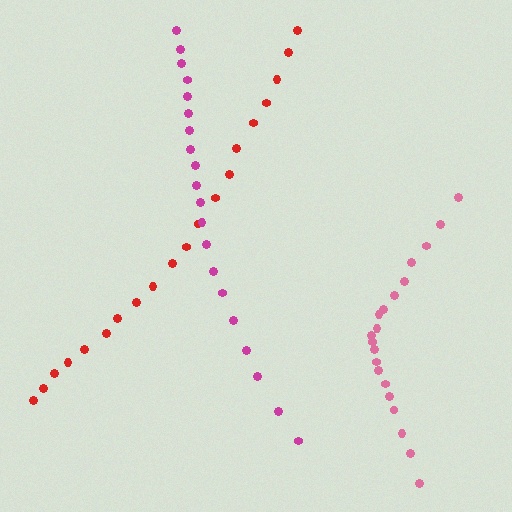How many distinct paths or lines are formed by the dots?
There are 3 distinct paths.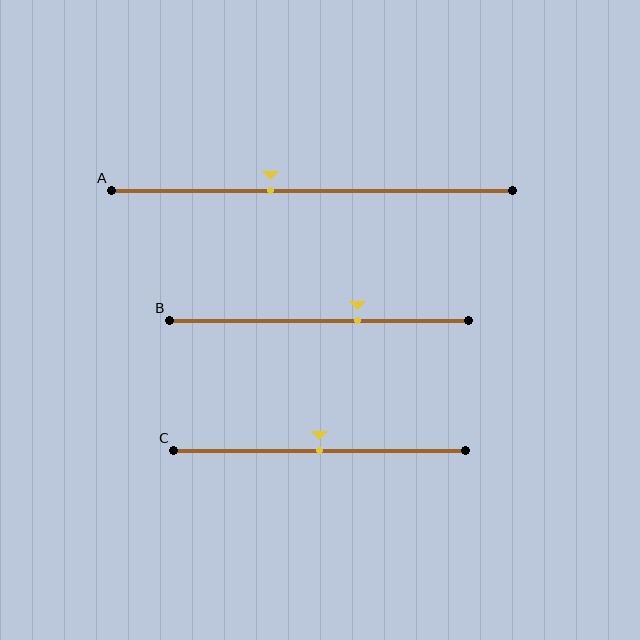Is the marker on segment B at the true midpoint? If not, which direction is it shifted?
No, the marker on segment B is shifted to the right by about 13% of the segment length.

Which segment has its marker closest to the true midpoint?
Segment C has its marker closest to the true midpoint.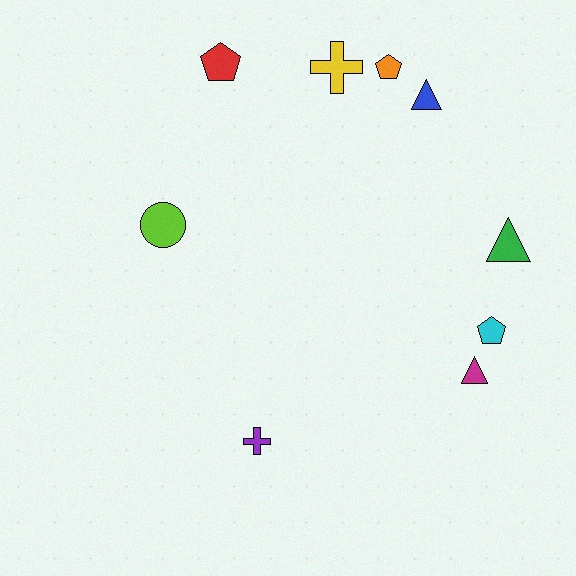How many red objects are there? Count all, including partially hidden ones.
There is 1 red object.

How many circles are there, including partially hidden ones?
There is 1 circle.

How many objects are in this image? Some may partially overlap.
There are 9 objects.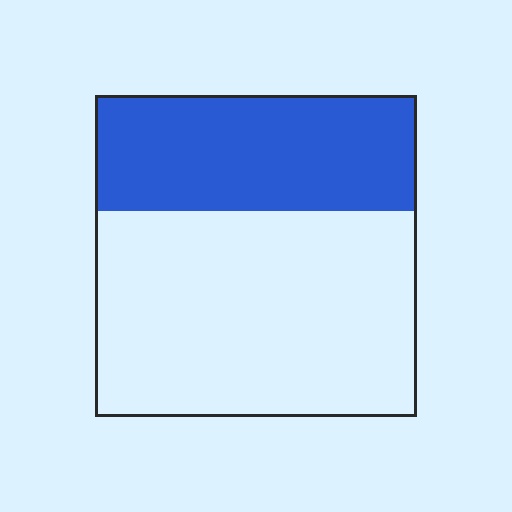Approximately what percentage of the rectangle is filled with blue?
Approximately 35%.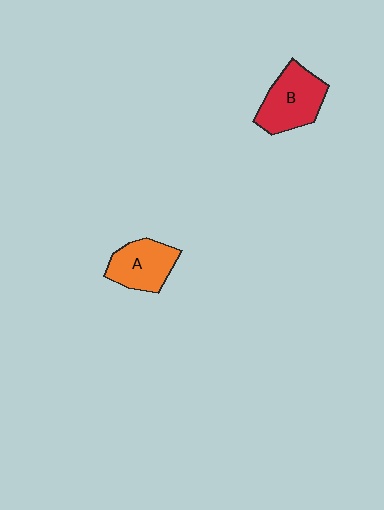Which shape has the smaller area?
Shape A (orange).